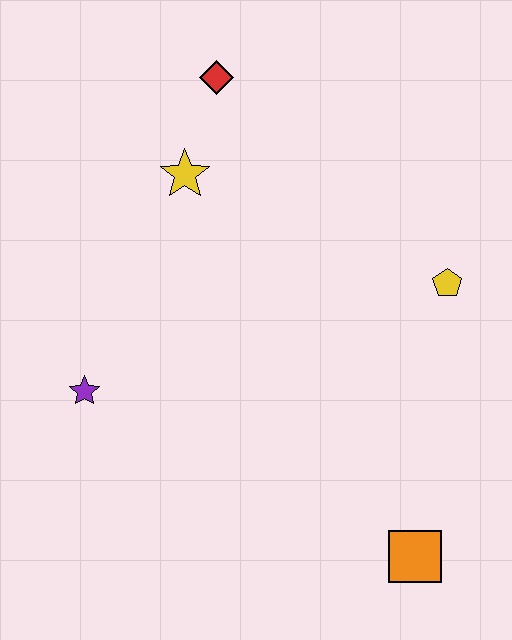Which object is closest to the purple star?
The yellow star is closest to the purple star.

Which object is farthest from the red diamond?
The orange square is farthest from the red diamond.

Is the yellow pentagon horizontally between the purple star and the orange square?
No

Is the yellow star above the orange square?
Yes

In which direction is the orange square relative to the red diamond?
The orange square is below the red diamond.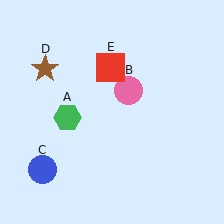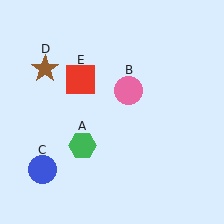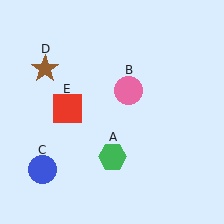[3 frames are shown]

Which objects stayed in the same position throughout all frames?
Pink circle (object B) and blue circle (object C) and brown star (object D) remained stationary.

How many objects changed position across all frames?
2 objects changed position: green hexagon (object A), red square (object E).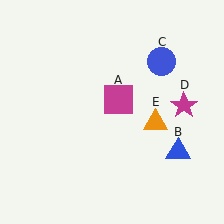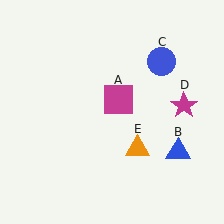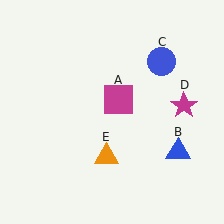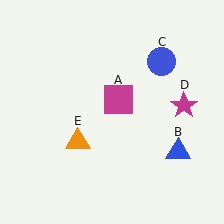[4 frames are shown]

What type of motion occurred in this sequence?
The orange triangle (object E) rotated clockwise around the center of the scene.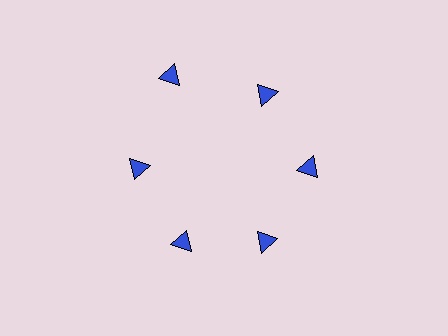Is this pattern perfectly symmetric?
No. The 6 blue triangles are arranged in a ring, but one element near the 11 o'clock position is pushed outward from the center, breaking the 6-fold rotational symmetry.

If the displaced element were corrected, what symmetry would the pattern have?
It would have 6-fold rotational symmetry — the pattern would map onto itself every 60 degrees.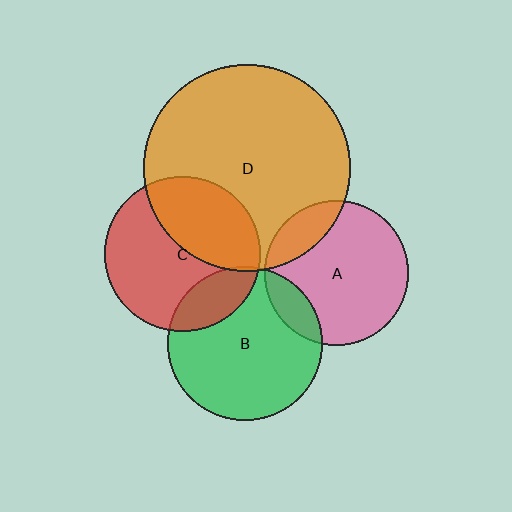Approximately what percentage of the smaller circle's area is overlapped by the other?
Approximately 15%.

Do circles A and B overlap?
Yes.